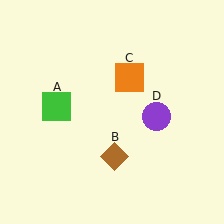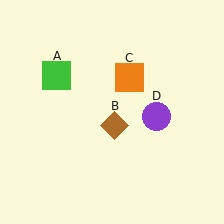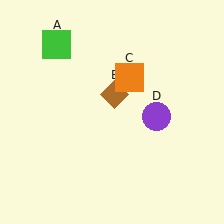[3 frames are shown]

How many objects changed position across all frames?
2 objects changed position: green square (object A), brown diamond (object B).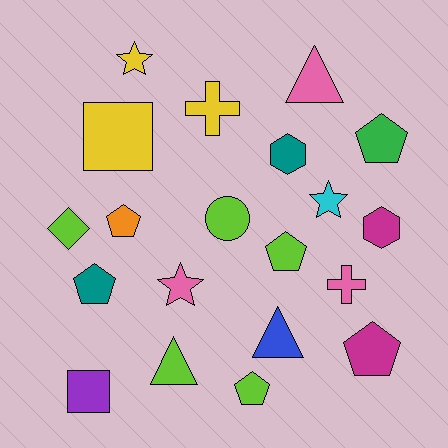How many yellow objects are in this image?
There are 3 yellow objects.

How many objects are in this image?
There are 20 objects.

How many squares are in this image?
There are 2 squares.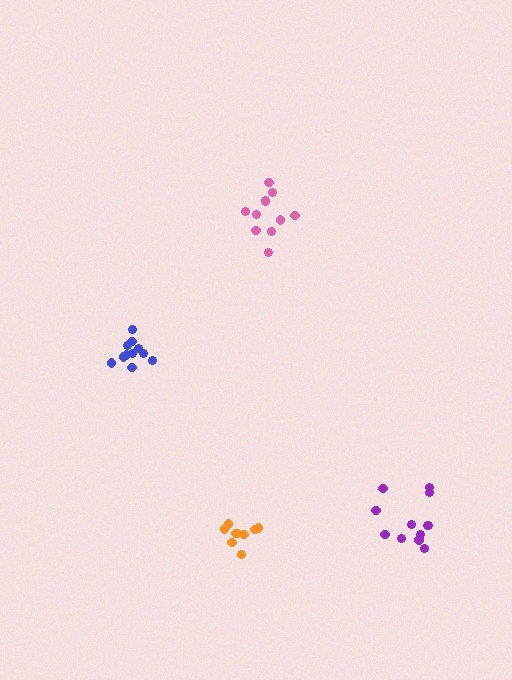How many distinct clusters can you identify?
There are 4 distinct clusters.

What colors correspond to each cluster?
The clusters are colored: pink, blue, orange, purple.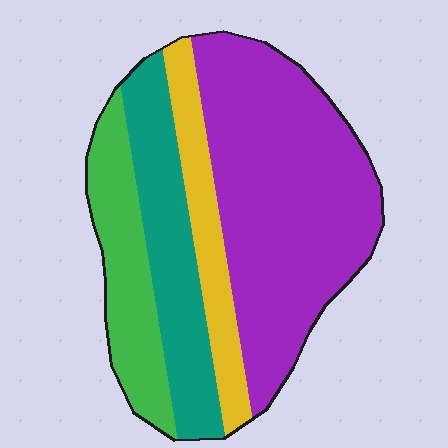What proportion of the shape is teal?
Teal takes up about one fifth (1/5) of the shape.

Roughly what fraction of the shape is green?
Green covers 17% of the shape.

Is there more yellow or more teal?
Teal.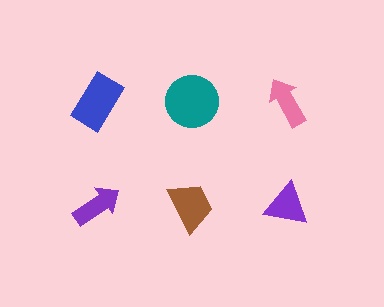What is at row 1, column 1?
A blue rectangle.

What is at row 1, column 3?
A pink arrow.